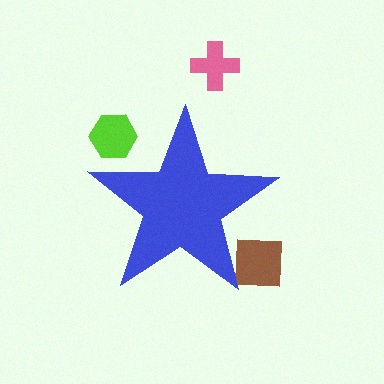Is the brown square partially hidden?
Yes, the brown square is partially hidden behind the blue star.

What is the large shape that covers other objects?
A blue star.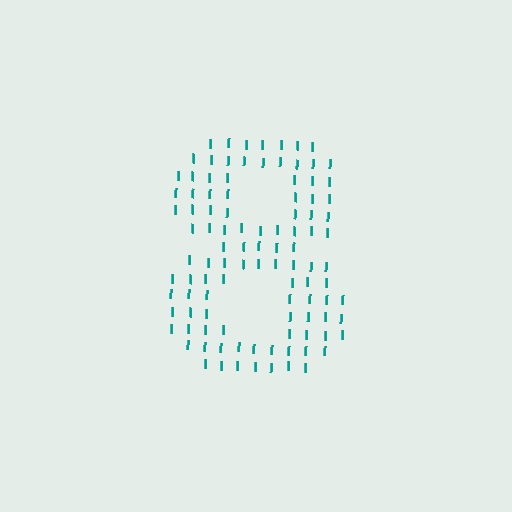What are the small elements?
The small elements are letter I's.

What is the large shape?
The large shape is the digit 8.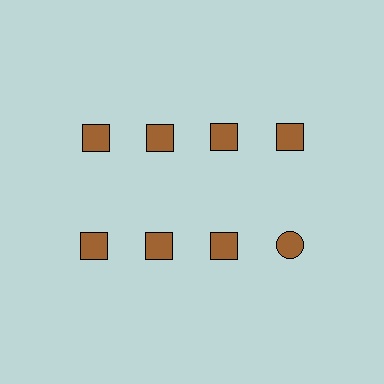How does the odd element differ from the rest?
It has a different shape: circle instead of square.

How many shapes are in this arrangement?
There are 8 shapes arranged in a grid pattern.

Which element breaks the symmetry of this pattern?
The brown circle in the second row, second from right column breaks the symmetry. All other shapes are brown squares.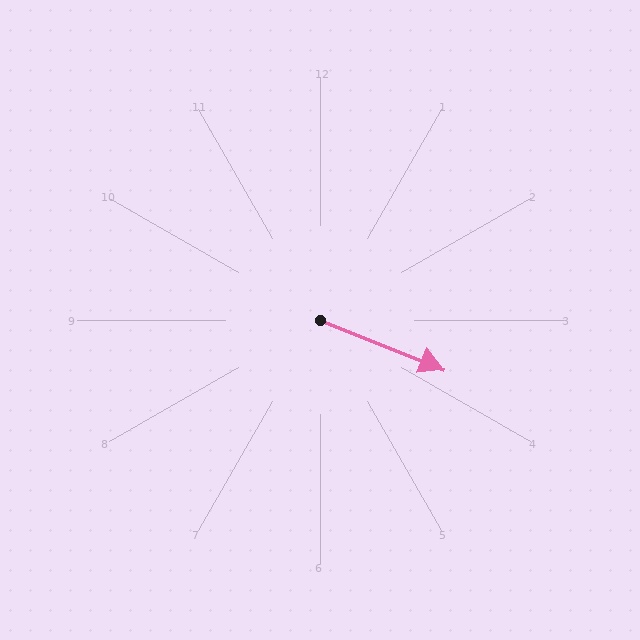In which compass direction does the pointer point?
East.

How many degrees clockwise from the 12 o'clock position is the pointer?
Approximately 112 degrees.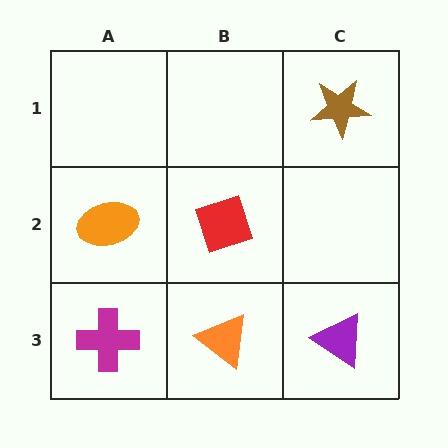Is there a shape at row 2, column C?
No, that cell is empty.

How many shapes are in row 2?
2 shapes.